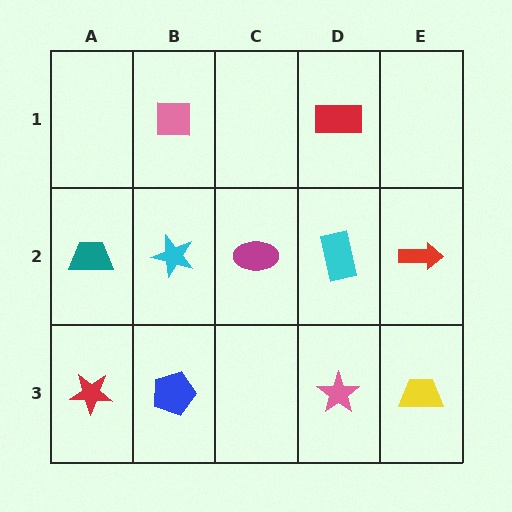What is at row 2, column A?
A teal trapezoid.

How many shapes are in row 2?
5 shapes.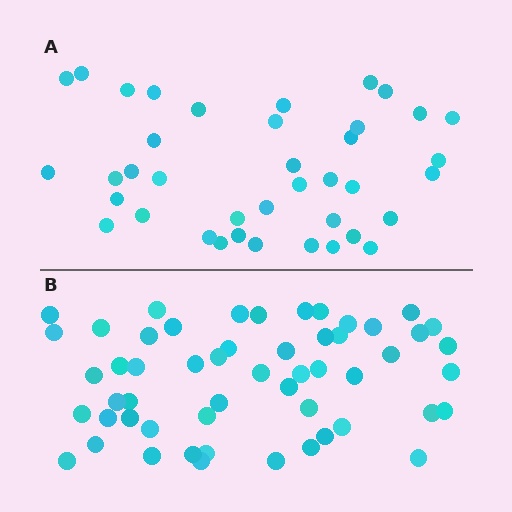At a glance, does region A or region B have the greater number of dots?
Region B (the bottom region) has more dots.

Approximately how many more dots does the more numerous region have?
Region B has approximately 15 more dots than region A.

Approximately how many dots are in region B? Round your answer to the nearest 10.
About 50 dots. (The exact count is 54, which rounds to 50.)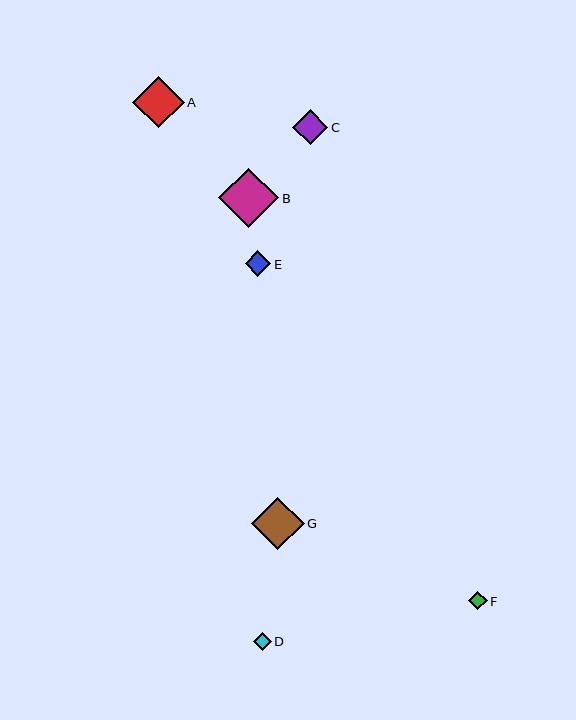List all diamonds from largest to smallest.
From largest to smallest: B, G, A, C, E, F, D.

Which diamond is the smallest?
Diamond D is the smallest with a size of approximately 18 pixels.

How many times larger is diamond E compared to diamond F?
Diamond E is approximately 1.4 times the size of diamond F.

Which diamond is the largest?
Diamond B is the largest with a size of approximately 60 pixels.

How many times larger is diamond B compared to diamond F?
Diamond B is approximately 3.2 times the size of diamond F.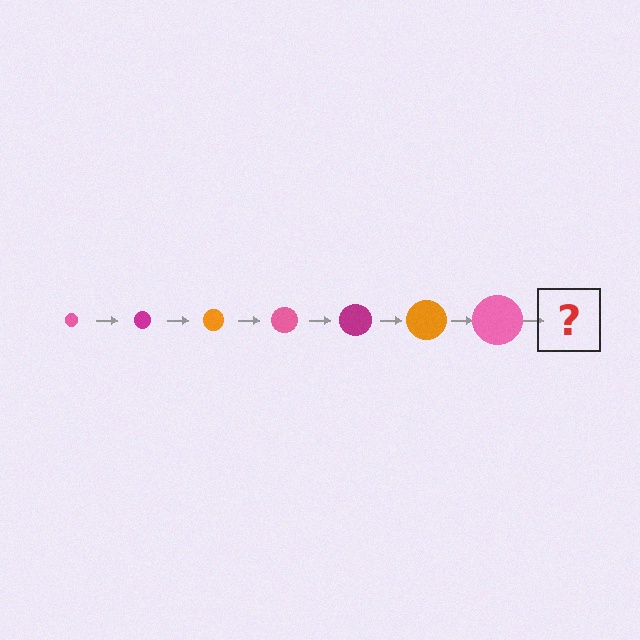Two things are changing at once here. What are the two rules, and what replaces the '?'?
The two rules are that the circle grows larger each step and the color cycles through pink, magenta, and orange. The '?' should be a magenta circle, larger than the previous one.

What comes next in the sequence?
The next element should be a magenta circle, larger than the previous one.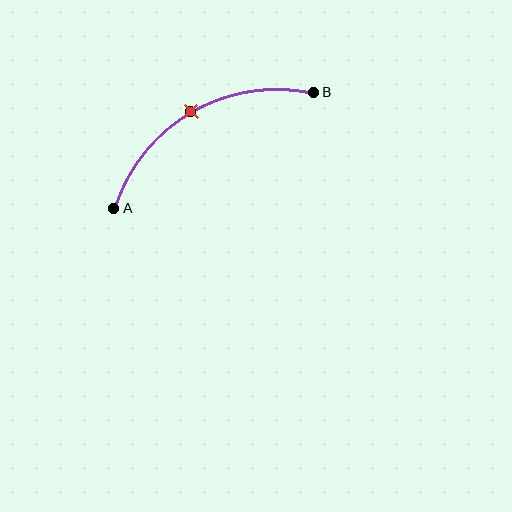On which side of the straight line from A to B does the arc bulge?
The arc bulges above the straight line connecting A and B.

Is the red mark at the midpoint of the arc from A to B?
Yes. The red mark lies on the arc at equal arc-length from both A and B — it is the arc midpoint.